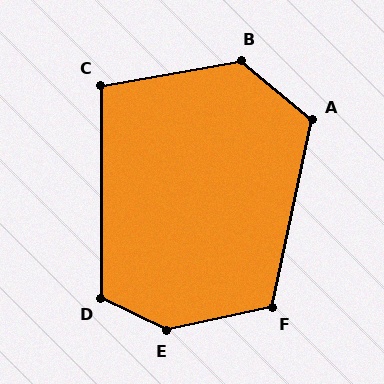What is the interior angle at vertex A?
Approximately 118 degrees (obtuse).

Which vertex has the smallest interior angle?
C, at approximately 100 degrees.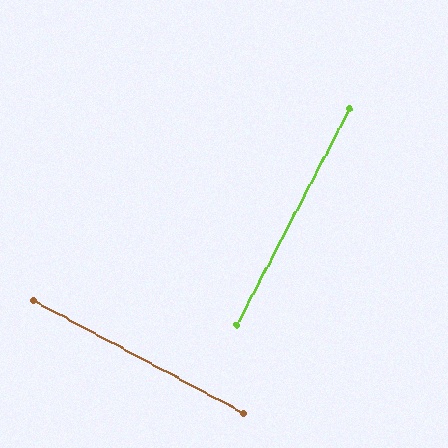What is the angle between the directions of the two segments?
Approximately 89 degrees.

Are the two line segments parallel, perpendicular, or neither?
Perpendicular — they meet at approximately 89°.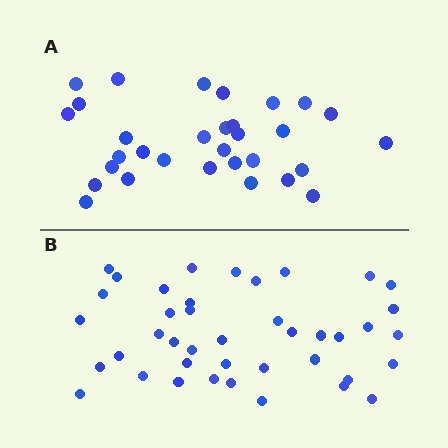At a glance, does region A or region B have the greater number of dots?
Region B (the bottom region) has more dots.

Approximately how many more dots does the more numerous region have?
Region B has roughly 10 or so more dots than region A.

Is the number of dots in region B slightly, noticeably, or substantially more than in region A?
Region B has noticeably more, but not dramatically so. The ratio is roughly 1.3 to 1.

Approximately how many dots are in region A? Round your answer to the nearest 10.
About 30 dots. (The exact count is 31, which rounds to 30.)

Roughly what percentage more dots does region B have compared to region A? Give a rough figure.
About 30% more.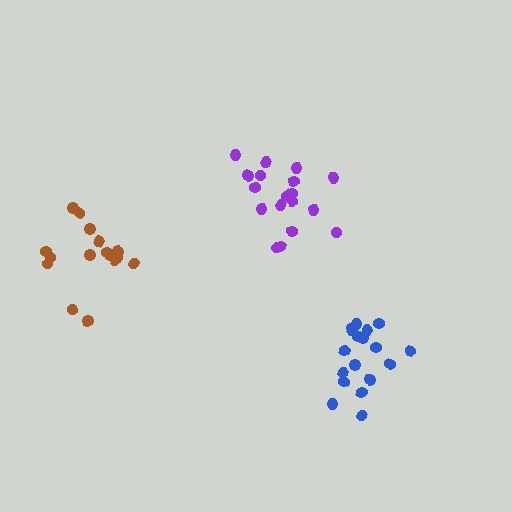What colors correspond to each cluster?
The clusters are colored: brown, purple, blue.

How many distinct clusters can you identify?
There are 3 distinct clusters.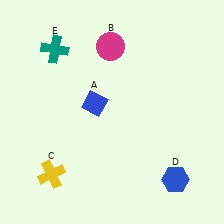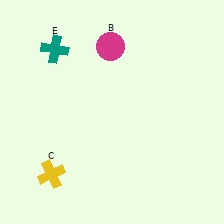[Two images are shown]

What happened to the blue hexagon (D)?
The blue hexagon (D) was removed in Image 2. It was in the bottom-right area of Image 1.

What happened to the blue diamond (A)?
The blue diamond (A) was removed in Image 2. It was in the top-left area of Image 1.